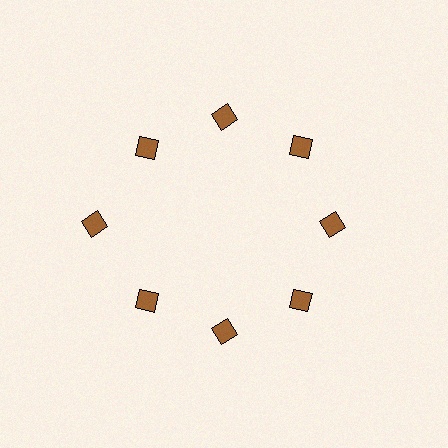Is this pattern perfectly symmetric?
No. The 8 brown squares are arranged in a ring, but one element near the 9 o'clock position is pushed outward from the center, breaking the 8-fold rotational symmetry.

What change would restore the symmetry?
The symmetry would be restored by moving it inward, back onto the ring so that all 8 squares sit at equal angles and equal distance from the center.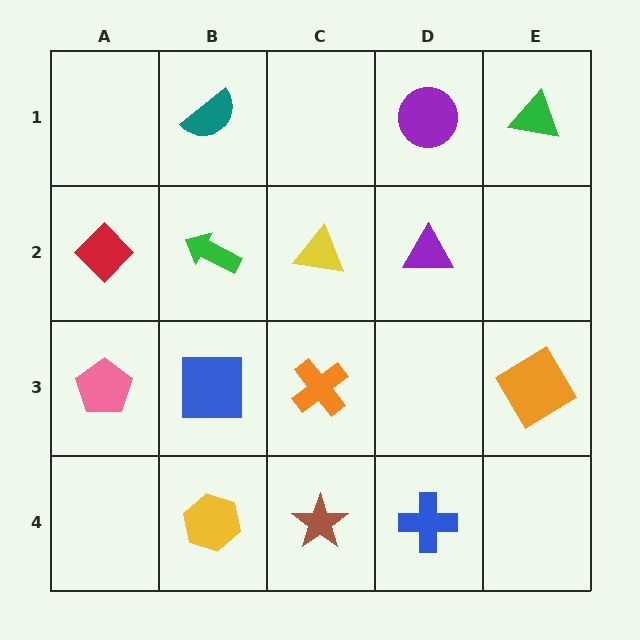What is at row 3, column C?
An orange cross.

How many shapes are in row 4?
3 shapes.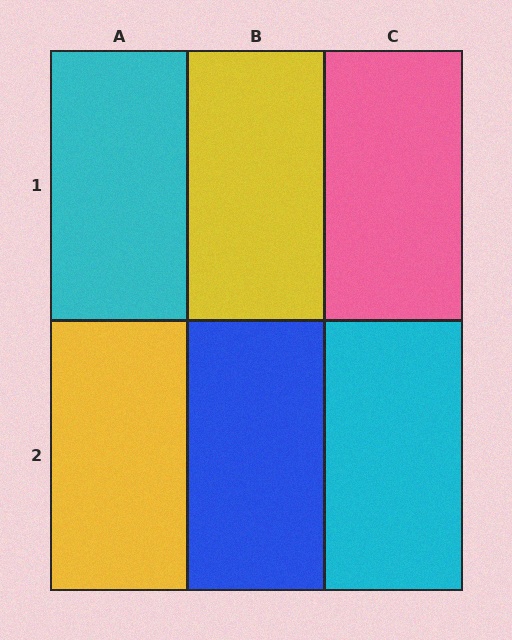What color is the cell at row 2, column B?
Blue.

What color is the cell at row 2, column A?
Yellow.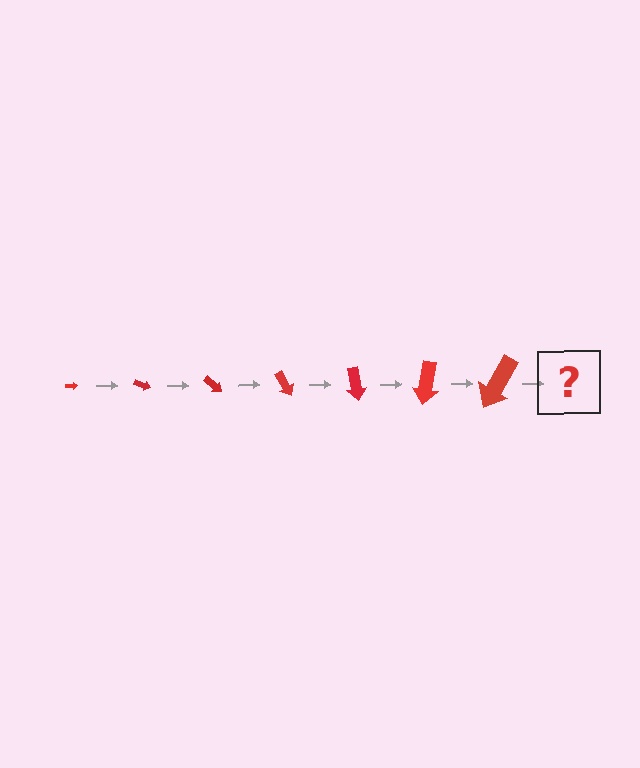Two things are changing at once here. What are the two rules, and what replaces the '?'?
The two rules are that the arrow grows larger each step and it rotates 20 degrees each step. The '?' should be an arrow, larger than the previous one and rotated 140 degrees from the start.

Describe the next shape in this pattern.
It should be an arrow, larger than the previous one and rotated 140 degrees from the start.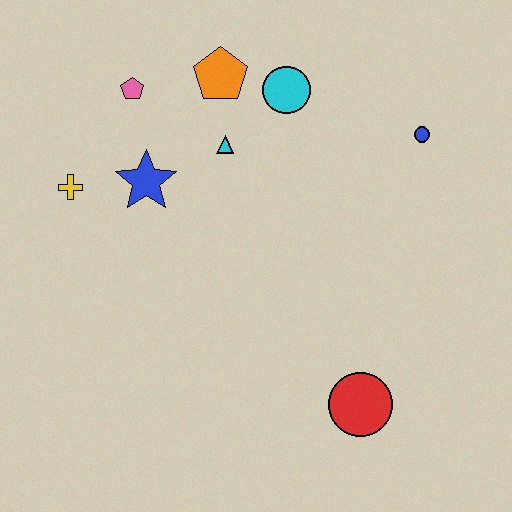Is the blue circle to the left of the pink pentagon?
No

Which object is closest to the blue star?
The yellow cross is closest to the blue star.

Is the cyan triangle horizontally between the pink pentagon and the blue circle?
Yes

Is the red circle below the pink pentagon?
Yes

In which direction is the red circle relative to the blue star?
The red circle is below the blue star.